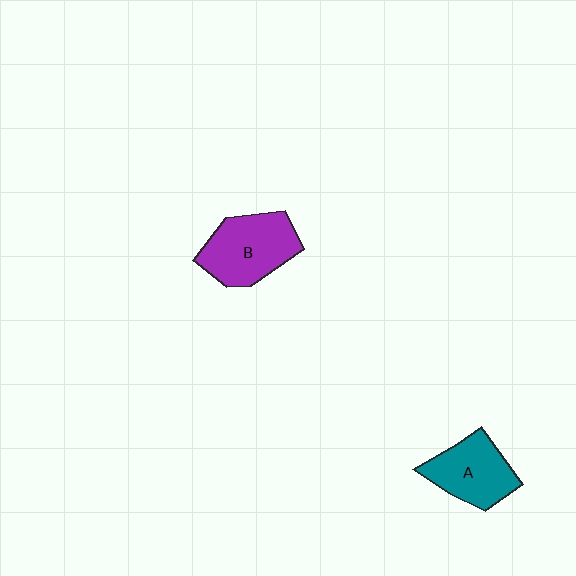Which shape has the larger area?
Shape B (purple).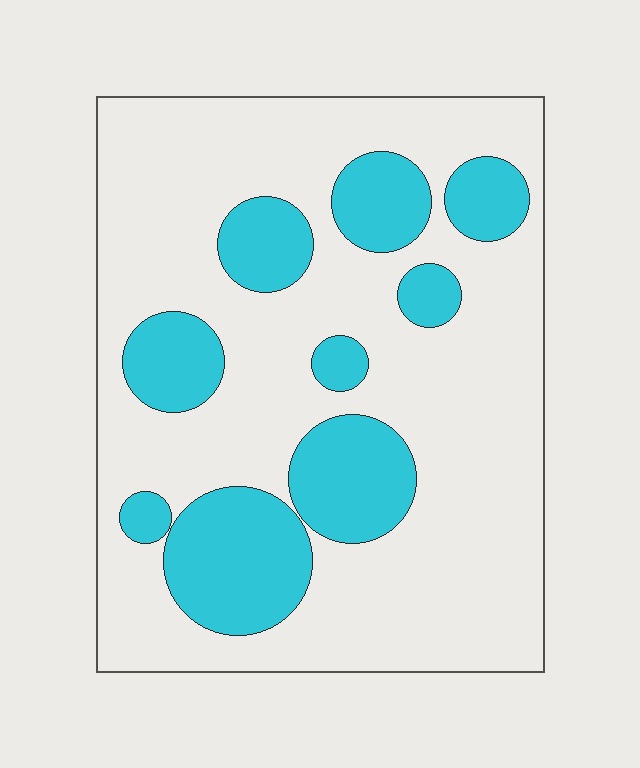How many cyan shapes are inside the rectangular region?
9.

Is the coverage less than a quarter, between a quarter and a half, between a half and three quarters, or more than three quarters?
Between a quarter and a half.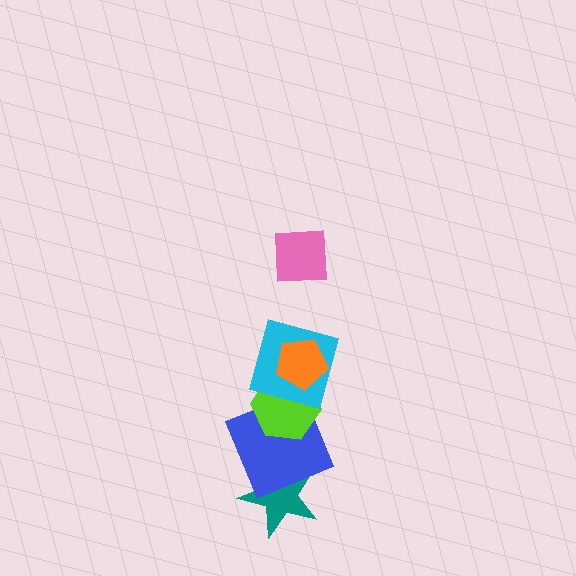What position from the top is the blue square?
The blue square is 5th from the top.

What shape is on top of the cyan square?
The orange pentagon is on top of the cyan square.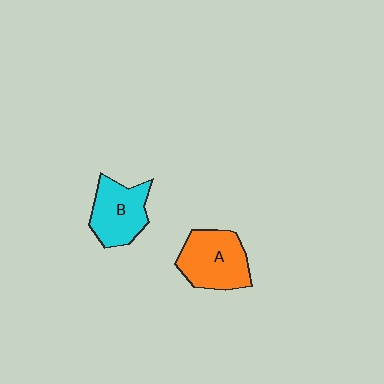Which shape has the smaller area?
Shape B (cyan).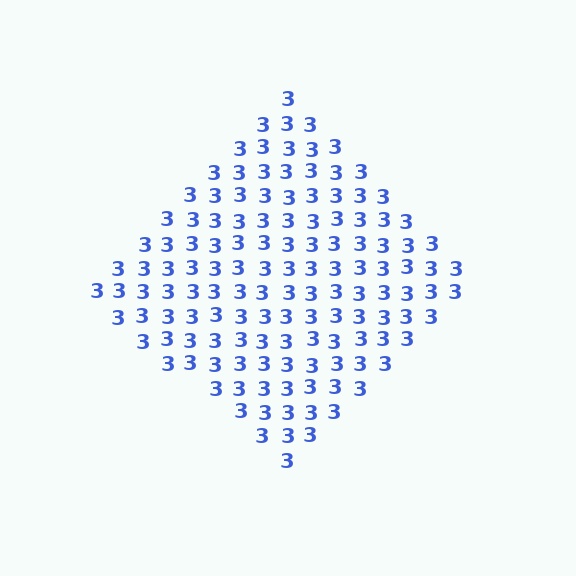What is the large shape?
The large shape is a diamond.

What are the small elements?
The small elements are digit 3's.